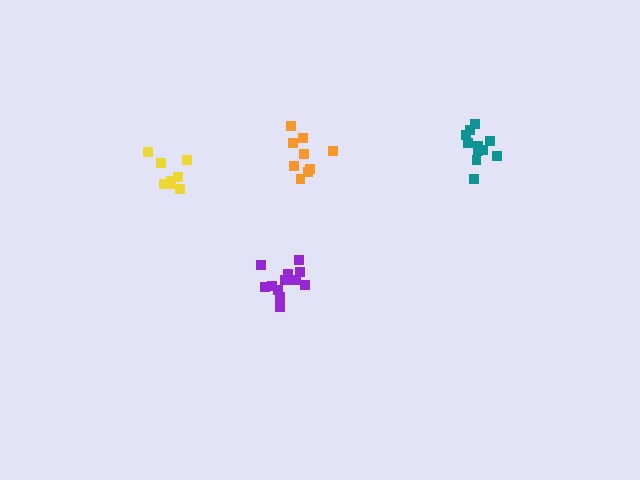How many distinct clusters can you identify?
There are 4 distinct clusters.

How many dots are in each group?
Group 1: 9 dots, Group 2: 8 dots, Group 3: 11 dots, Group 4: 13 dots (41 total).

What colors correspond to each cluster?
The clusters are colored: orange, yellow, teal, purple.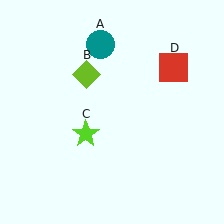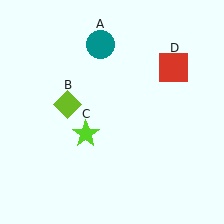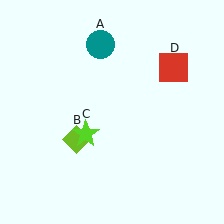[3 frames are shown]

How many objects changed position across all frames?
1 object changed position: lime diamond (object B).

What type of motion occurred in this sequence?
The lime diamond (object B) rotated counterclockwise around the center of the scene.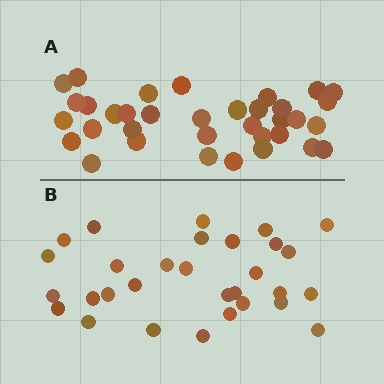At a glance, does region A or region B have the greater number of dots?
Region A (the top region) has more dots.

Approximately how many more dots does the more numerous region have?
Region A has about 5 more dots than region B.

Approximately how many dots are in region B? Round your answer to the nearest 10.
About 30 dots.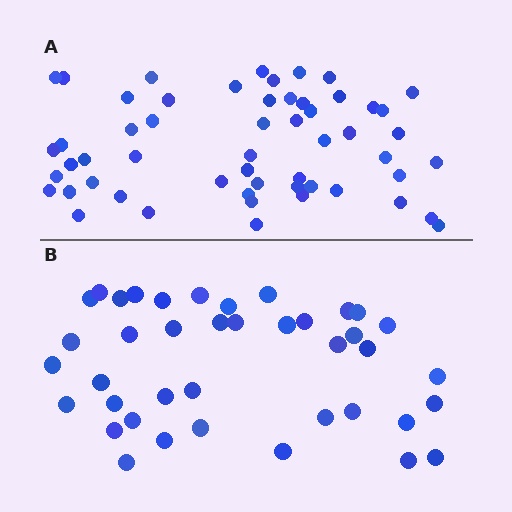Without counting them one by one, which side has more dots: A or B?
Region A (the top region) has more dots.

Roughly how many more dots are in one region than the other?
Region A has approximately 15 more dots than region B.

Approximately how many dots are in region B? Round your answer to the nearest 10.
About 40 dots.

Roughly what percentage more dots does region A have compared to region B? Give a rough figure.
About 40% more.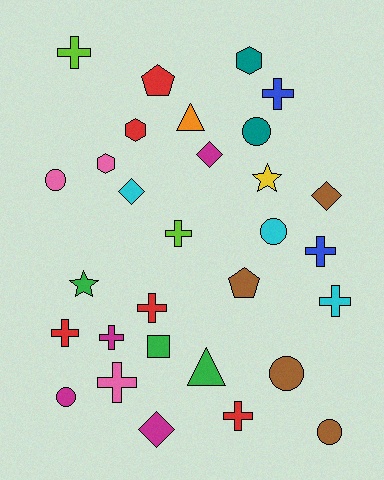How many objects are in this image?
There are 30 objects.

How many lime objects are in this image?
There are 2 lime objects.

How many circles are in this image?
There are 6 circles.